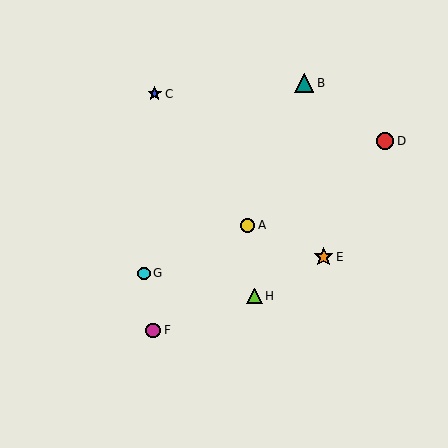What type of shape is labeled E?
Shape E is an orange star.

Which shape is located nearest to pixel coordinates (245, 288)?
The lime triangle (labeled H) at (254, 296) is nearest to that location.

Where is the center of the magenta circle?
The center of the magenta circle is at (153, 330).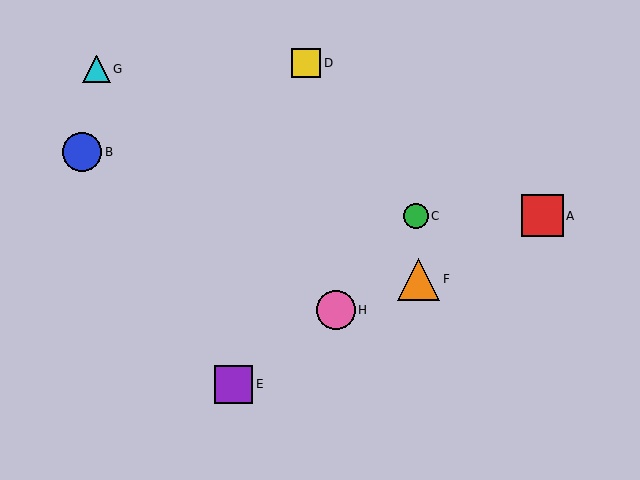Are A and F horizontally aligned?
No, A is at y≈216 and F is at y≈279.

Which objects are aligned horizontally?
Objects A, C are aligned horizontally.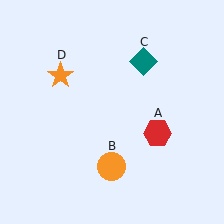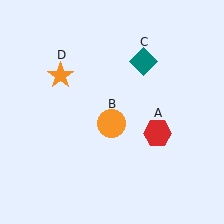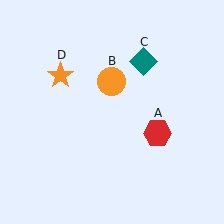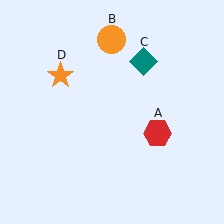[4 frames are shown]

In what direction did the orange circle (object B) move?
The orange circle (object B) moved up.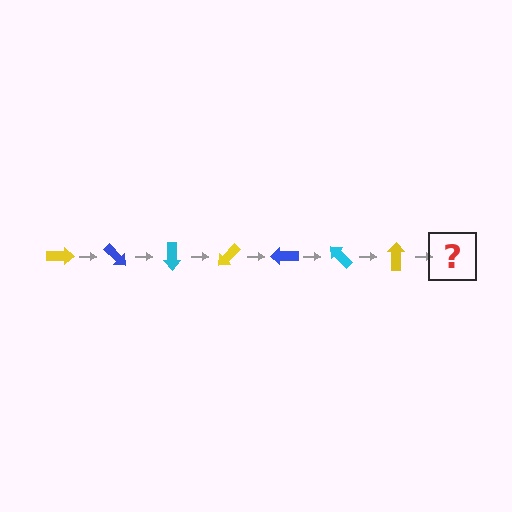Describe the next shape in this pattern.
It should be a blue arrow, rotated 315 degrees from the start.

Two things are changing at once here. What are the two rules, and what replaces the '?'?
The two rules are that it rotates 45 degrees each step and the color cycles through yellow, blue, and cyan. The '?' should be a blue arrow, rotated 315 degrees from the start.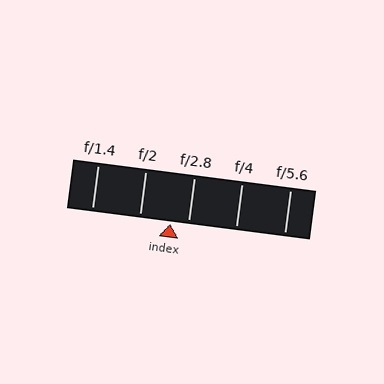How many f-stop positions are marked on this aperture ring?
There are 5 f-stop positions marked.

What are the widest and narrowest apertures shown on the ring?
The widest aperture shown is f/1.4 and the narrowest is f/5.6.